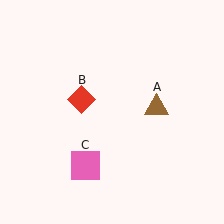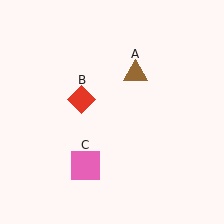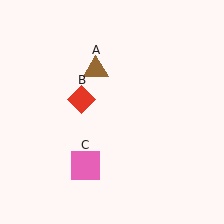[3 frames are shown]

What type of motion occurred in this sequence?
The brown triangle (object A) rotated counterclockwise around the center of the scene.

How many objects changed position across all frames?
1 object changed position: brown triangle (object A).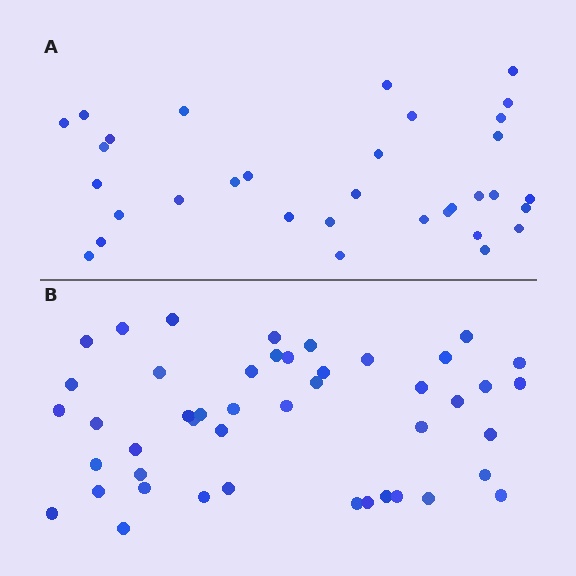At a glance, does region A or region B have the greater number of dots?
Region B (the bottom region) has more dots.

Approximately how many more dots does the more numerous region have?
Region B has approximately 15 more dots than region A.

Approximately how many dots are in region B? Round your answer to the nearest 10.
About 50 dots. (The exact count is 46, which rounds to 50.)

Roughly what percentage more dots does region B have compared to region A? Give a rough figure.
About 40% more.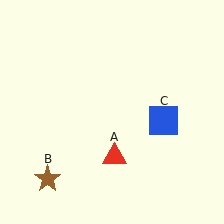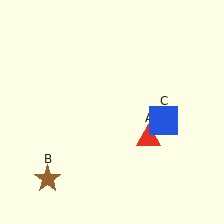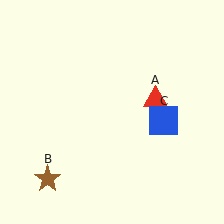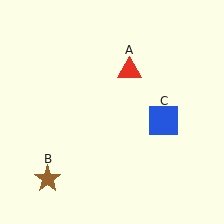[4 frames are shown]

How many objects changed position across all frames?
1 object changed position: red triangle (object A).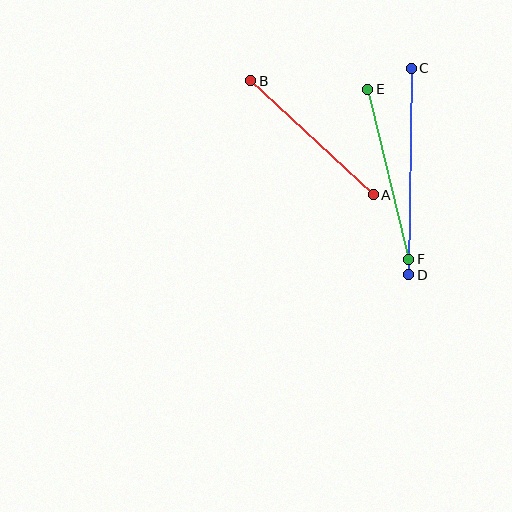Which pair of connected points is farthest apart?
Points C and D are farthest apart.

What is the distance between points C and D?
The distance is approximately 206 pixels.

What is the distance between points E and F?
The distance is approximately 175 pixels.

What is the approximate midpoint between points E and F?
The midpoint is at approximately (388, 174) pixels.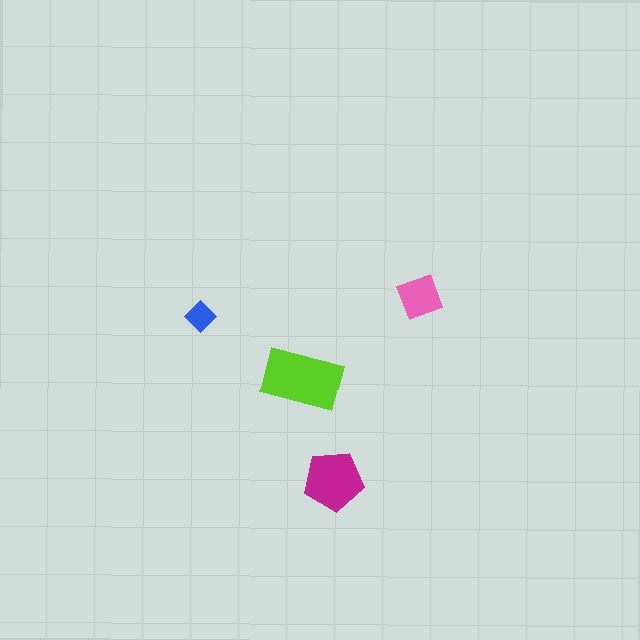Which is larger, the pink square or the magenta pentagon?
The magenta pentagon.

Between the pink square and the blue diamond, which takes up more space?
The pink square.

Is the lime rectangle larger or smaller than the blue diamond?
Larger.